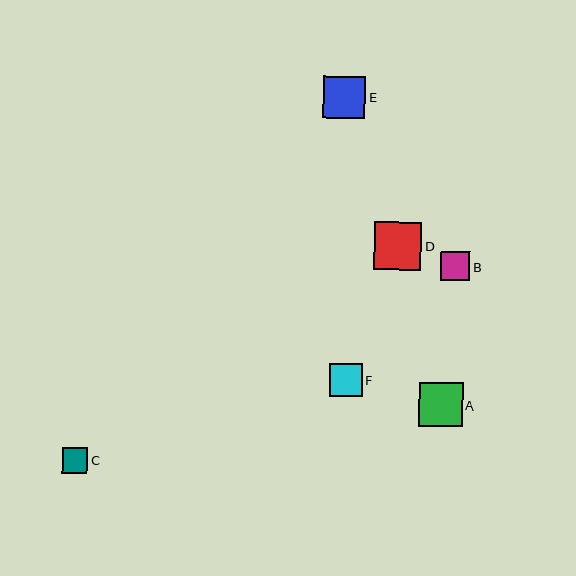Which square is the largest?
Square D is the largest with a size of approximately 48 pixels.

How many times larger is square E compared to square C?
Square E is approximately 1.6 times the size of square C.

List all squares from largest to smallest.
From largest to smallest: D, A, E, F, B, C.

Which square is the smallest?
Square C is the smallest with a size of approximately 26 pixels.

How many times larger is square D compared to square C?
Square D is approximately 1.9 times the size of square C.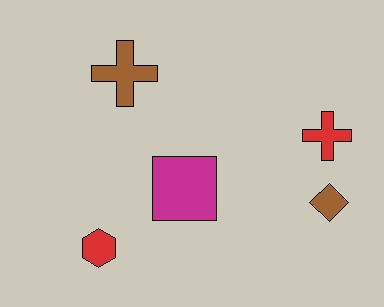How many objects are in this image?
There are 5 objects.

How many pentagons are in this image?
There are no pentagons.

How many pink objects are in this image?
There are no pink objects.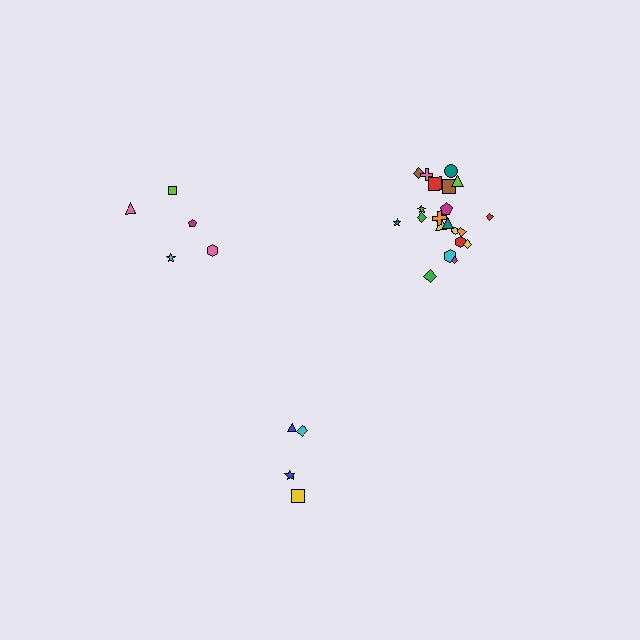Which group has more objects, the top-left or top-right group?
The top-right group.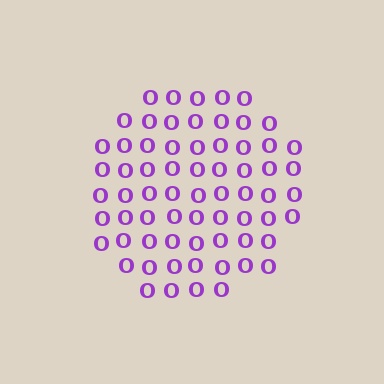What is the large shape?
The large shape is a circle.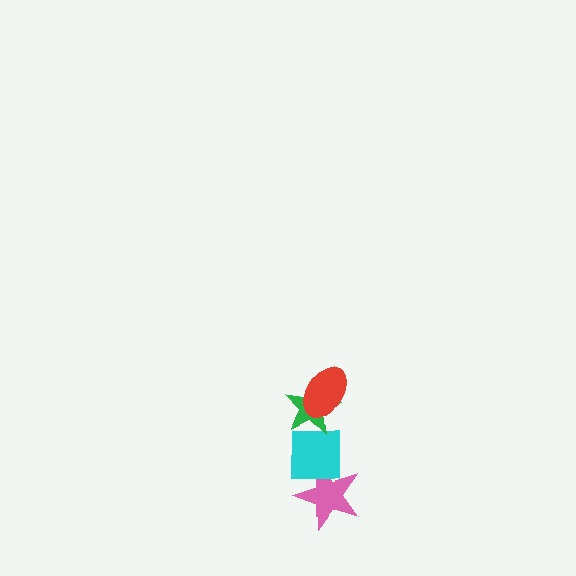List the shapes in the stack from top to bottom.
From top to bottom: the red ellipse, the green star, the cyan square, the pink star.